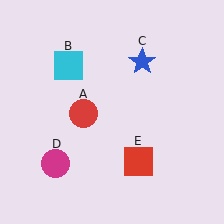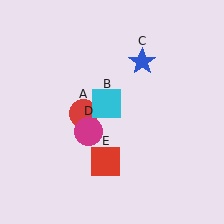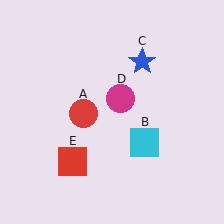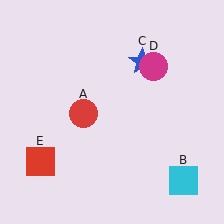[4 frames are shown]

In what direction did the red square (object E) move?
The red square (object E) moved left.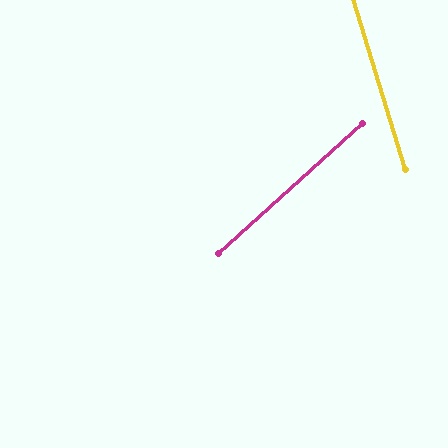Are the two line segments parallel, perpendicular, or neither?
Neither parallel nor perpendicular — they differ by about 65°.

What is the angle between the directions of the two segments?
Approximately 65 degrees.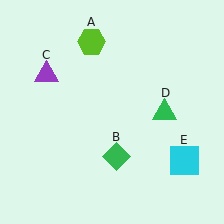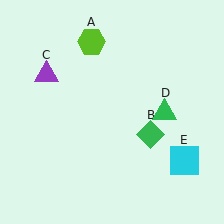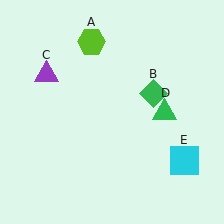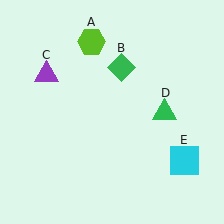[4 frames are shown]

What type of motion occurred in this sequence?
The green diamond (object B) rotated counterclockwise around the center of the scene.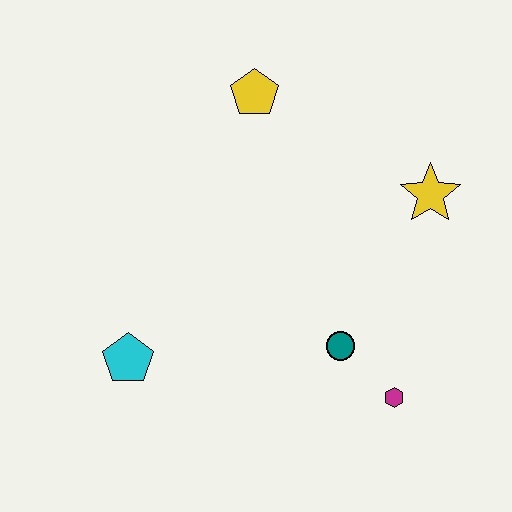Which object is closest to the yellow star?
The teal circle is closest to the yellow star.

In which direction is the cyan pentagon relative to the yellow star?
The cyan pentagon is to the left of the yellow star.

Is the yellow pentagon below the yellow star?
No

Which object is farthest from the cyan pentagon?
The yellow star is farthest from the cyan pentagon.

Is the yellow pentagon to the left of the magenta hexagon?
Yes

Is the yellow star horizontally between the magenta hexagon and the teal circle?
No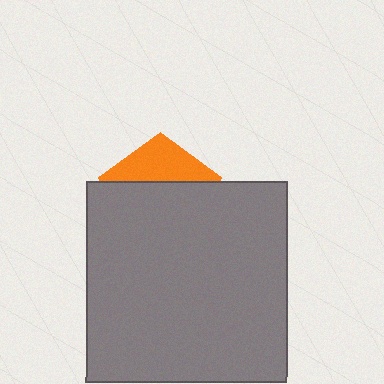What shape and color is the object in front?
The object in front is a gray square.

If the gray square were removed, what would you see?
You would see the complete orange pentagon.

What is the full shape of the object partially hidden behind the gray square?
The partially hidden object is an orange pentagon.